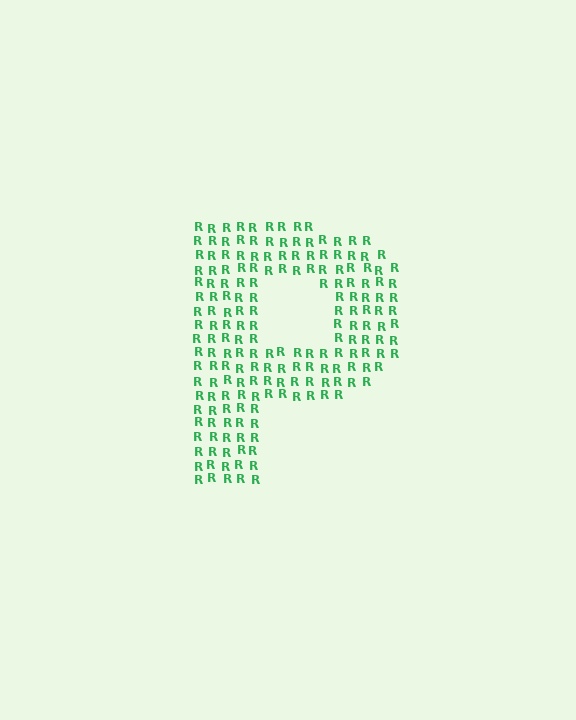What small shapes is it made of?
It is made of small letter R's.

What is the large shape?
The large shape is the letter P.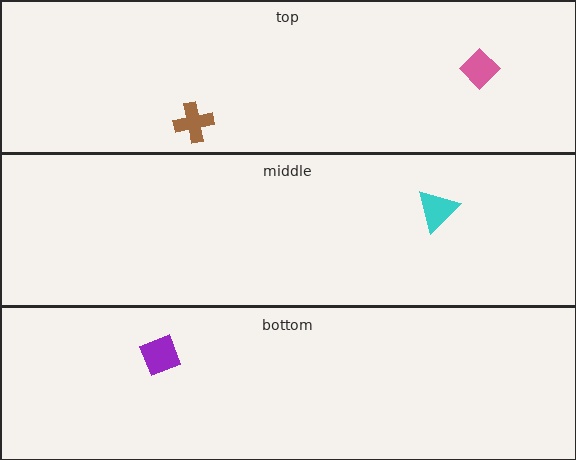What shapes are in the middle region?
The cyan triangle.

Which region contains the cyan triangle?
The middle region.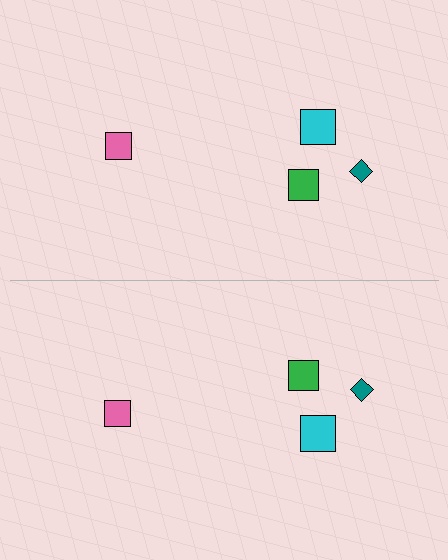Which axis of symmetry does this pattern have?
The pattern has a horizontal axis of symmetry running through the center of the image.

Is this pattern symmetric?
Yes, this pattern has bilateral (reflection) symmetry.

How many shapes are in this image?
There are 8 shapes in this image.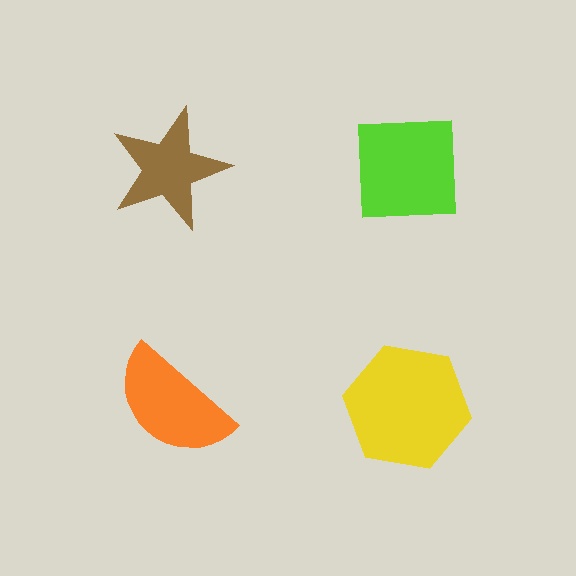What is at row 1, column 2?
A lime square.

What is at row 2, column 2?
A yellow hexagon.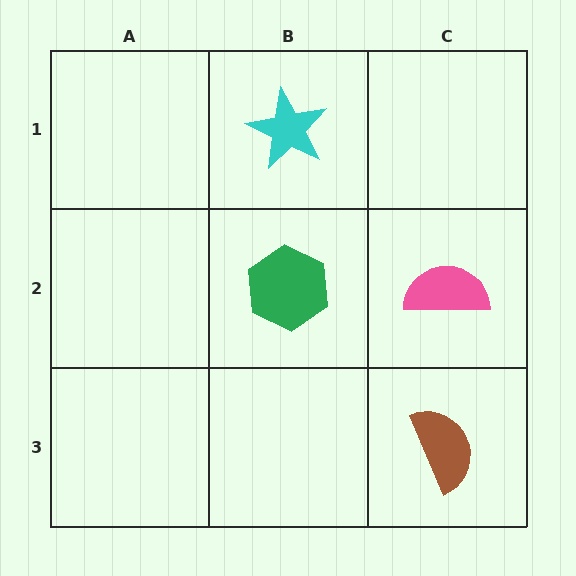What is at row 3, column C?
A brown semicircle.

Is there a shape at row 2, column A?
No, that cell is empty.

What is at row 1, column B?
A cyan star.